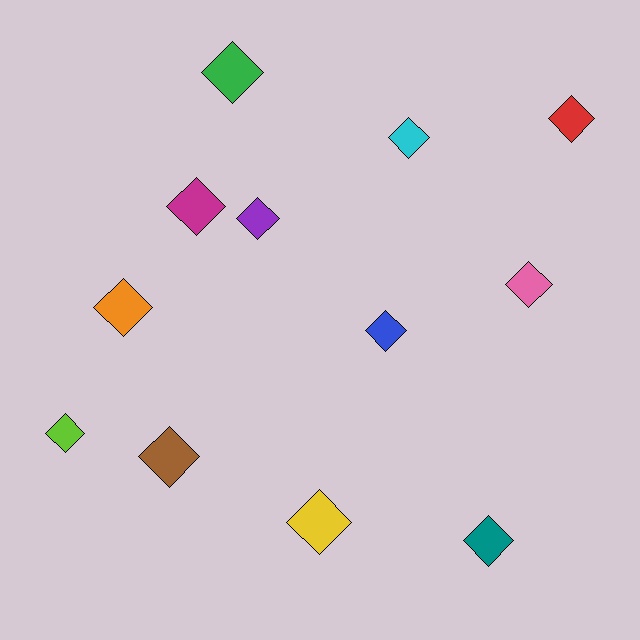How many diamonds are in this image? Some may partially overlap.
There are 12 diamonds.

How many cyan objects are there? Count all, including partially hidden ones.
There is 1 cyan object.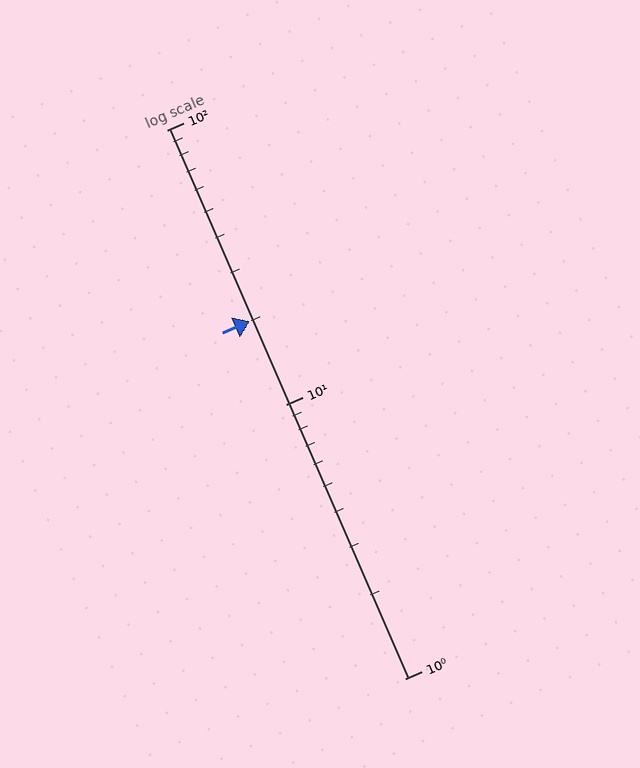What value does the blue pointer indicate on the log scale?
The pointer indicates approximately 20.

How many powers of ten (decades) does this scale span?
The scale spans 2 decades, from 1 to 100.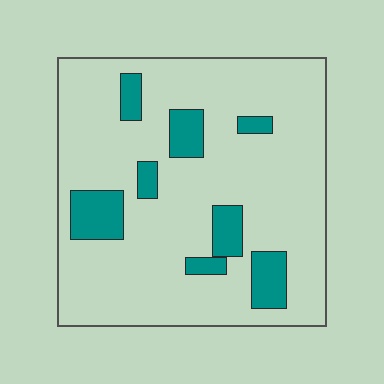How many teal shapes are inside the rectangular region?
8.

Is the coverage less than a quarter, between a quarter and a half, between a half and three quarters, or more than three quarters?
Less than a quarter.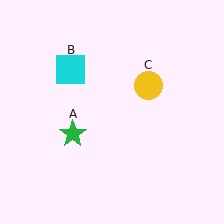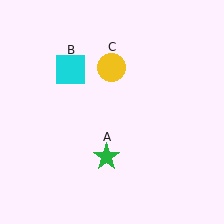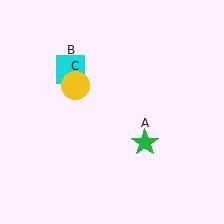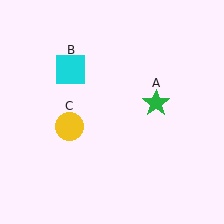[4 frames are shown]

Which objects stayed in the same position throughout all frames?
Cyan square (object B) remained stationary.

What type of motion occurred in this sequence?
The green star (object A), yellow circle (object C) rotated counterclockwise around the center of the scene.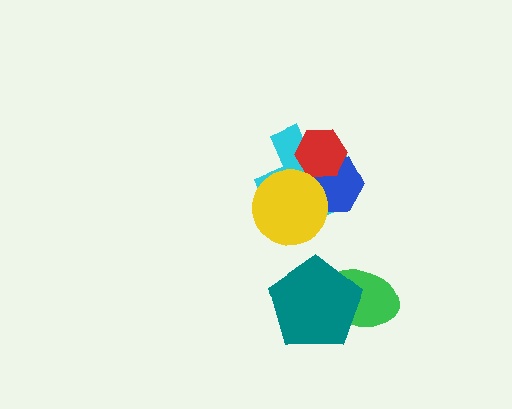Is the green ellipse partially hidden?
Yes, it is partially covered by another shape.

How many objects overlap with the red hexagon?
2 objects overlap with the red hexagon.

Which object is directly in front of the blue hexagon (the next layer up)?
The red hexagon is directly in front of the blue hexagon.